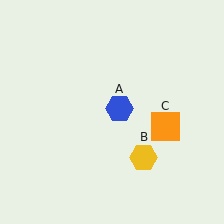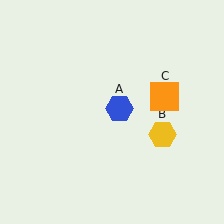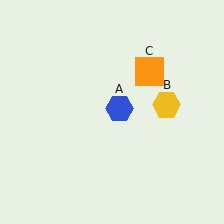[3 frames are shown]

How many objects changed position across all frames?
2 objects changed position: yellow hexagon (object B), orange square (object C).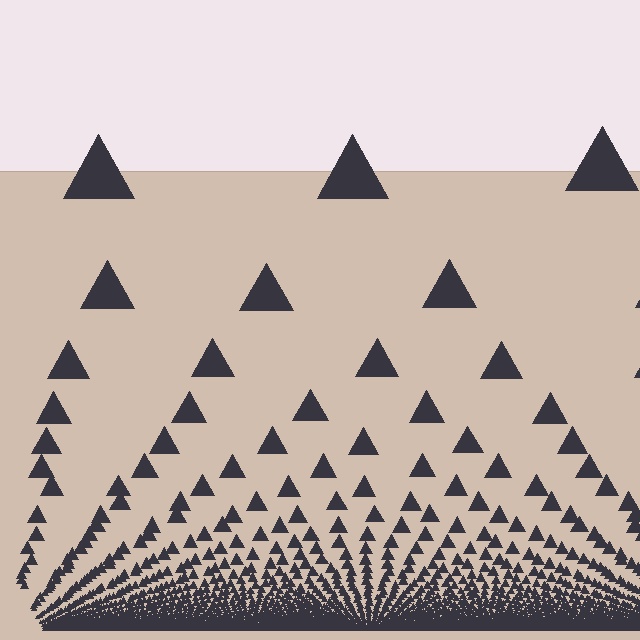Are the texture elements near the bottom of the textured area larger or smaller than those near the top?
Smaller. The gradient is inverted — elements near the bottom are smaller and denser.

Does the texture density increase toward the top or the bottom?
Density increases toward the bottom.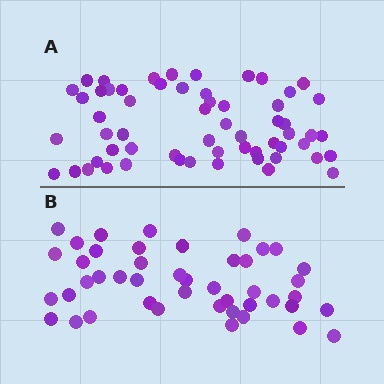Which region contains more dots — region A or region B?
Region A (the top region) has more dots.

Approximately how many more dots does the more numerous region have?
Region A has approximately 15 more dots than region B.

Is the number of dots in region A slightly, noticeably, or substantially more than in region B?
Region A has noticeably more, but not dramatically so. The ratio is roughly 1.3 to 1.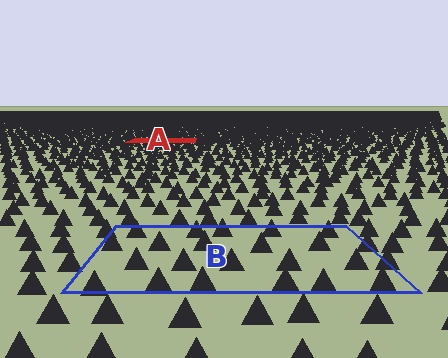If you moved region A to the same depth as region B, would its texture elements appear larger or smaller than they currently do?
They would appear larger. At a closer depth, the same texture elements are projected at a bigger on-screen size.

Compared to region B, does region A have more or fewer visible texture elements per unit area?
Region A has more texture elements per unit area — they are packed more densely because it is farther away.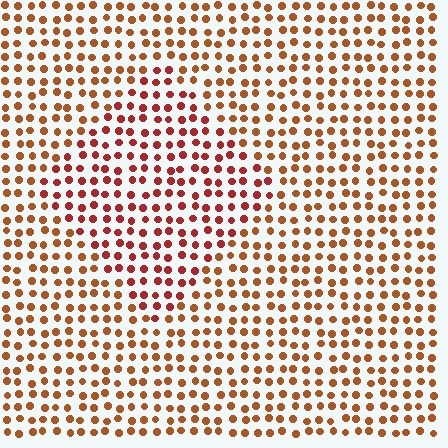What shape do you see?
I see a diamond.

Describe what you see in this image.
The image is filled with small brown elements in a uniform arrangement. A diamond-shaped region is visible where the elements are tinted to a slightly different hue, forming a subtle color boundary.